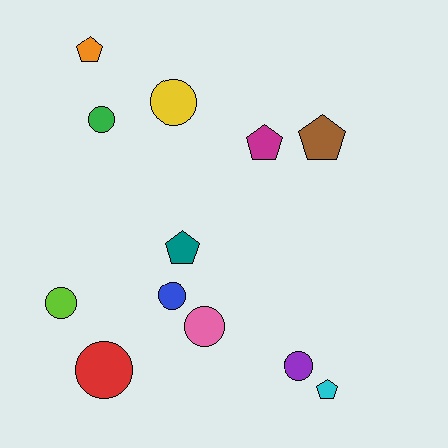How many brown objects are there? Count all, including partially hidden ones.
There is 1 brown object.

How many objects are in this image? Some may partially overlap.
There are 12 objects.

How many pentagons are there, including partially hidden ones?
There are 5 pentagons.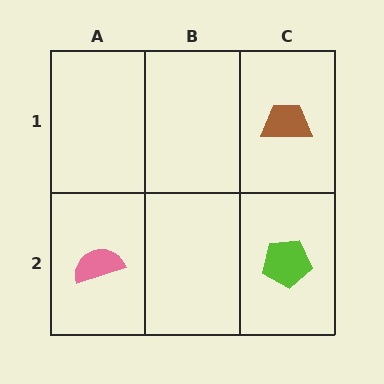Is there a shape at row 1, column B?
No, that cell is empty.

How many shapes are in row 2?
2 shapes.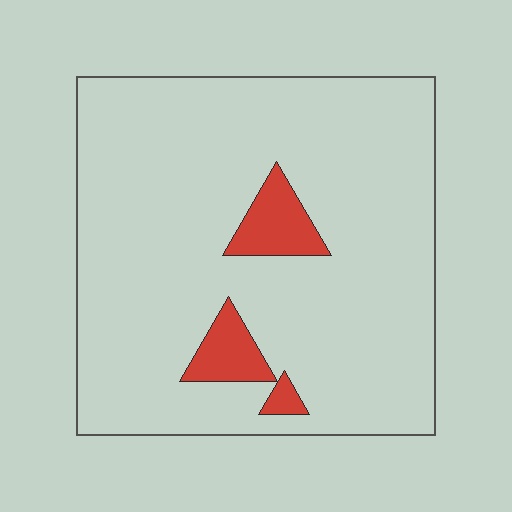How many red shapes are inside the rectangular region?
3.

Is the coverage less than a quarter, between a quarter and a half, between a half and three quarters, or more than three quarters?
Less than a quarter.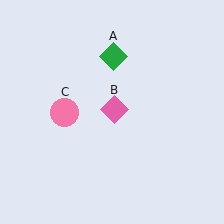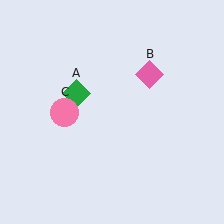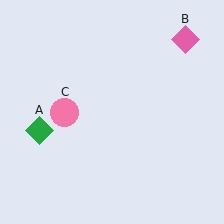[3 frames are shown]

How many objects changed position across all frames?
2 objects changed position: green diamond (object A), pink diamond (object B).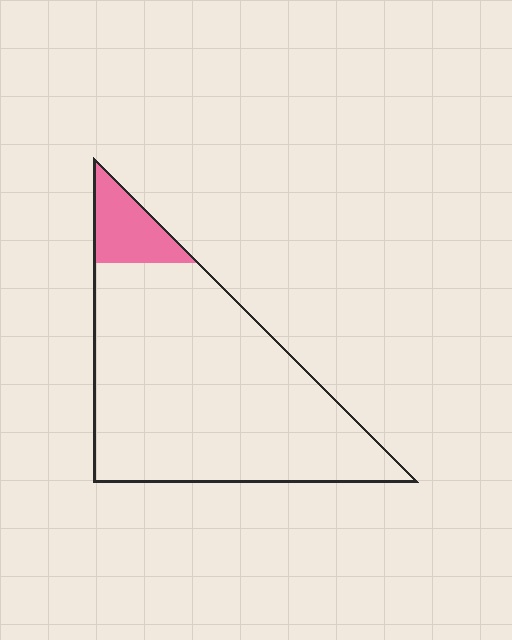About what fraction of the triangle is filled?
About one tenth (1/10).